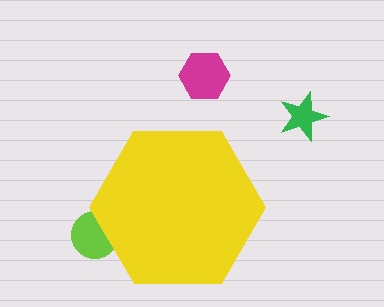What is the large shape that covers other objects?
A yellow hexagon.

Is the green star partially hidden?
No, the green star is fully visible.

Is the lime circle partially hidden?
Yes, the lime circle is partially hidden behind the yellow hexagon.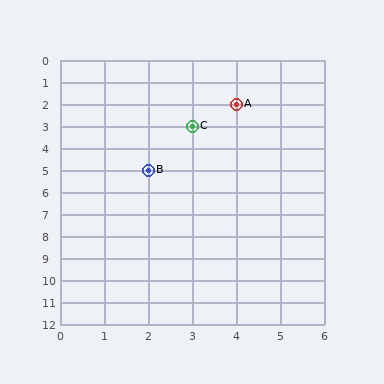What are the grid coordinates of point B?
Point B is at grid coordinates (2, 5).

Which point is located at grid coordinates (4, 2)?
Point A is at (4, 2).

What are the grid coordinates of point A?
Point A is at grid coordinates (4, 2).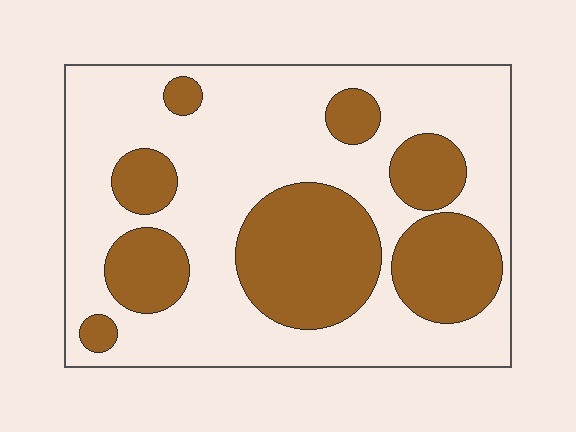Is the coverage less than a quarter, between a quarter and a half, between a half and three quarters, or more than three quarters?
Between a quarter and a half.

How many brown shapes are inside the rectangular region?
8.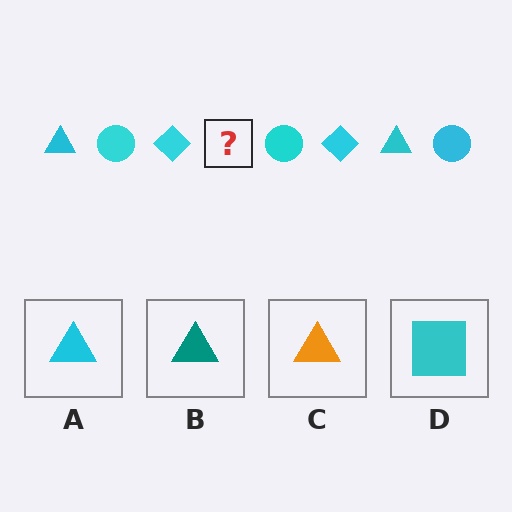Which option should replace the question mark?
Option A.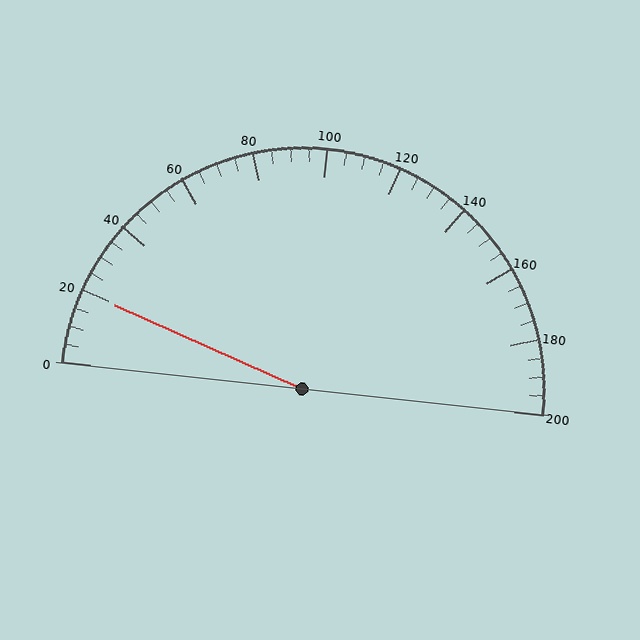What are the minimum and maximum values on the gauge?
The gauge ranges from 0 to 200.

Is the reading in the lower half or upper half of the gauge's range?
The reading is in the lower half of the range (0 to 200).